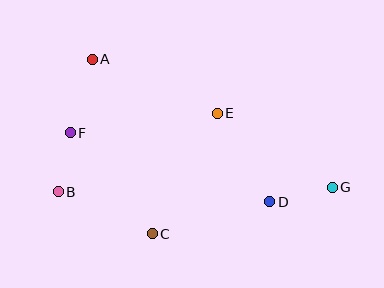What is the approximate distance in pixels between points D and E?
The distance between D and E is approximately 103 pixels.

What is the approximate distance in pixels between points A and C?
The distance between A and C is approximately 184 pixels.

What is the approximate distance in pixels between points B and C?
The distance between B and C is approximately 103 pixels.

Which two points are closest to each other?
Points B and F are closest to each other.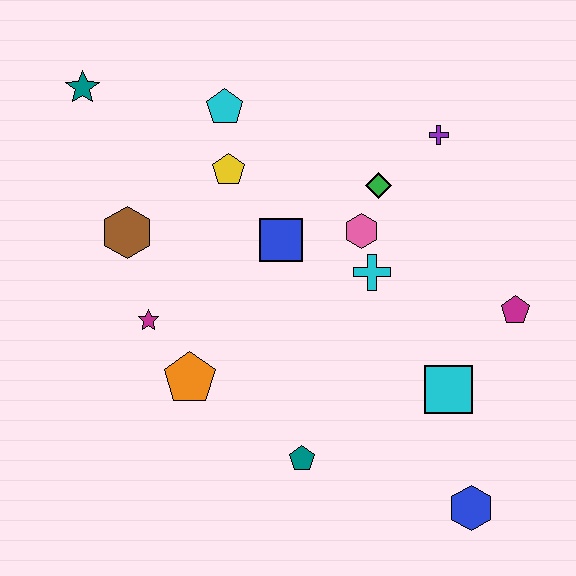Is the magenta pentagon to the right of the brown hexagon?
Yes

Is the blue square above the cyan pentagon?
No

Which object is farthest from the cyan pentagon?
The blue hexagon is farthest from the cyan pentagon.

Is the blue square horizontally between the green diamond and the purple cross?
No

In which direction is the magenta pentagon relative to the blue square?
The magenta pentagon is to the right of the blue square.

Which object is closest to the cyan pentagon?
The yellow pentagon is closest to the cyan pentagon.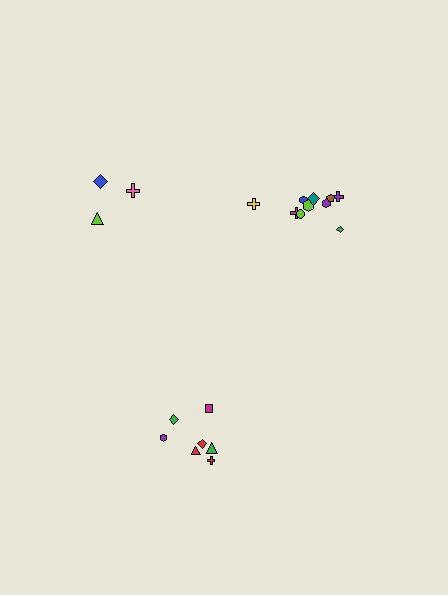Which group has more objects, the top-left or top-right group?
The top-right group.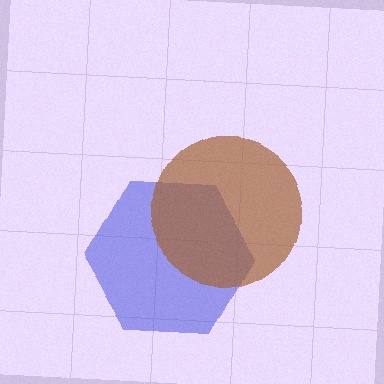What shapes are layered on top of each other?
The layered shapes are: a blue hexagon, a brown circle.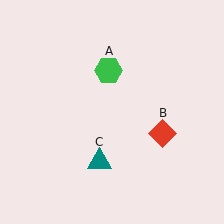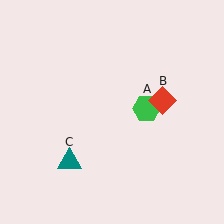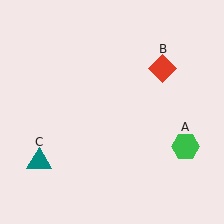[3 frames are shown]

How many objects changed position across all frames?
3 objects changed position: green hexagon (object A), red diamond (object B), teal triangle (object C).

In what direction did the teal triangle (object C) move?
The teal triangle (object C) moved left.